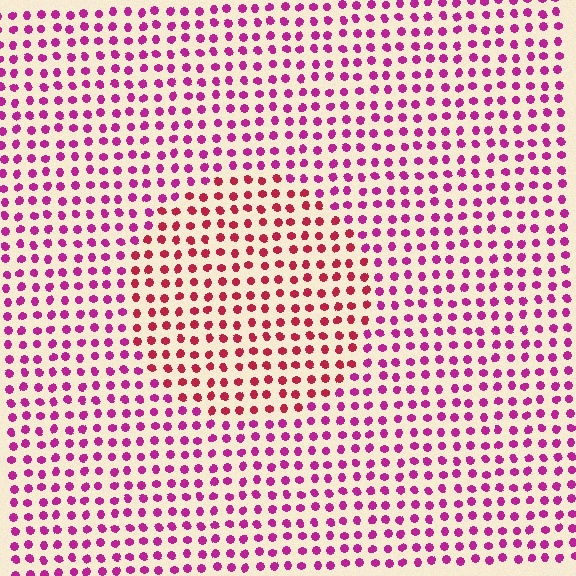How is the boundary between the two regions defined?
The boundary is defined purely by a slight shift in hue (about 33 degrees). Spacing, size, and orientation are identical on both sides.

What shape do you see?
I see a circle.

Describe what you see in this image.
The image is filled with small magenta elements in a uniform arrangement. A circle-shaped region is visible where the elements are tinted to a slightly different hue, forming a subtle color boundary.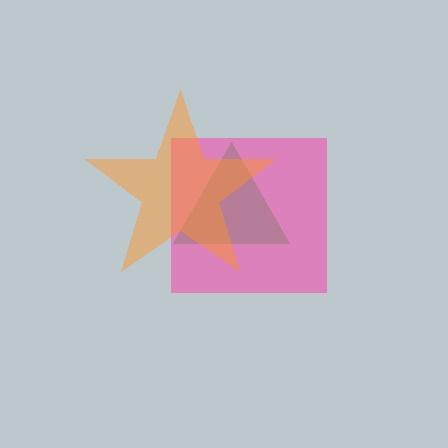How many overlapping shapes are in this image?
There are 3 overlapping shapes in the image.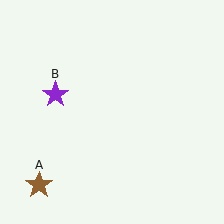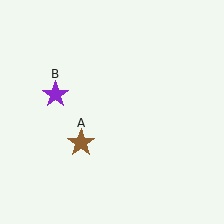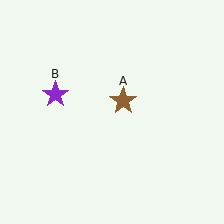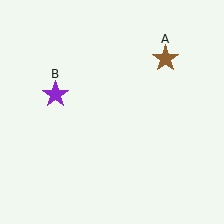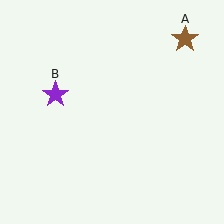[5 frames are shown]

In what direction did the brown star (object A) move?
The brown star (object A) moved up and to the right.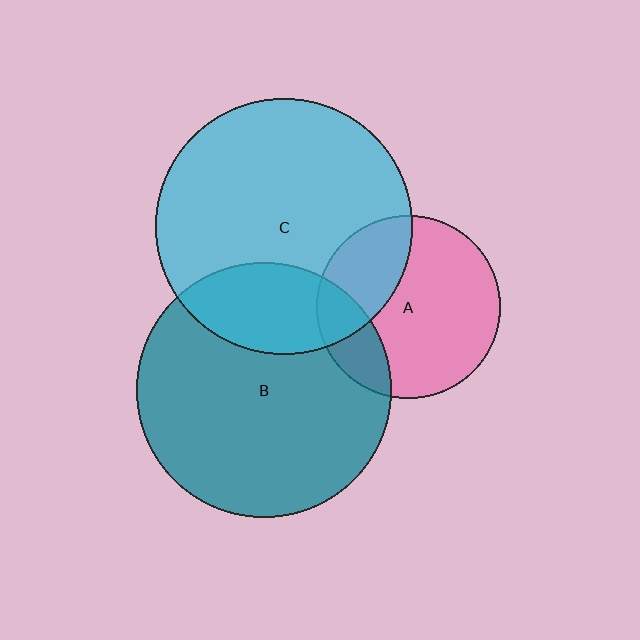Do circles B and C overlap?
Yes.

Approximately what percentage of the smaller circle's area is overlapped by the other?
Approximately 25%.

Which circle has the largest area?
Circle C (cyan).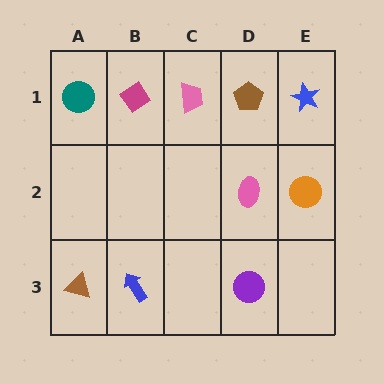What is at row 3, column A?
A brown triangle.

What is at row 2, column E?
An orange circle.